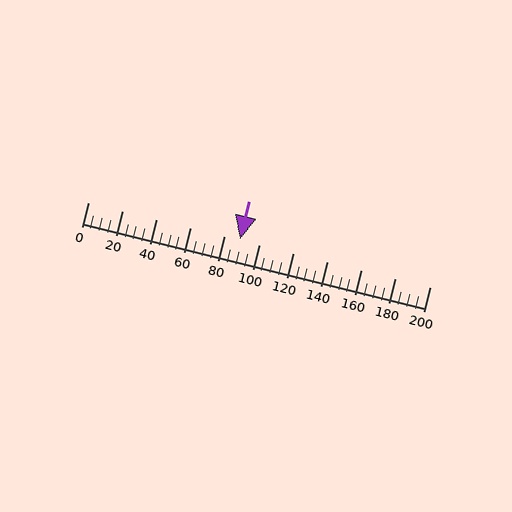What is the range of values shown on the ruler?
The ruler shows values from 0 to 200.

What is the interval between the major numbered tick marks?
The major tick marks are spaced 20 units apart.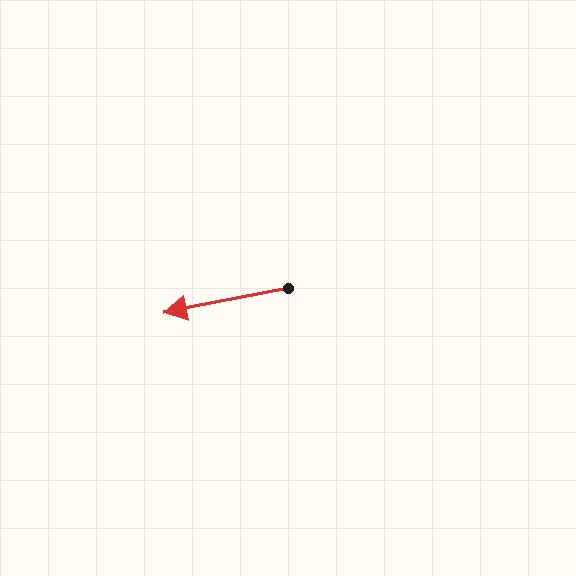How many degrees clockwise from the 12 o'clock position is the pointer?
Approximately 259 degrees.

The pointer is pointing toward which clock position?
Roughly 9 o'clock.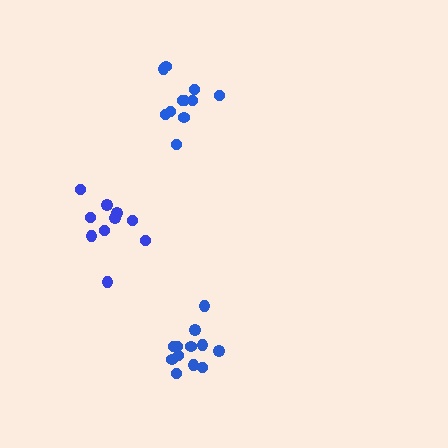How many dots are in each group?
Group 1: 11 dots, Group 2: 10 dots, Group 3: 12 dots (33 total).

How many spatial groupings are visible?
There are 3 spatial groupings.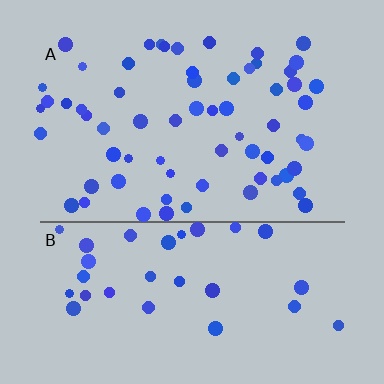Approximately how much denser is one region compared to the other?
Approximately 1.9× — region A over region B.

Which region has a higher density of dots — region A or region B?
A (the top).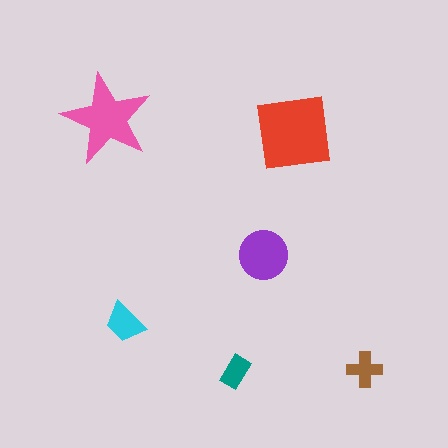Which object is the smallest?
The teal rectangle.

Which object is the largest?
The red square.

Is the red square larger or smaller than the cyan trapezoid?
Larger.